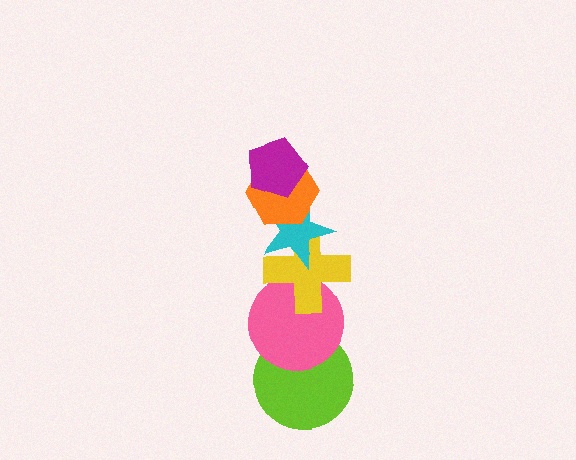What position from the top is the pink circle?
The pink circle is 5th from the top.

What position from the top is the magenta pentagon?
The magenta pentagon is 1st from the top.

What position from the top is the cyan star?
The cyan star is 3rd from the top.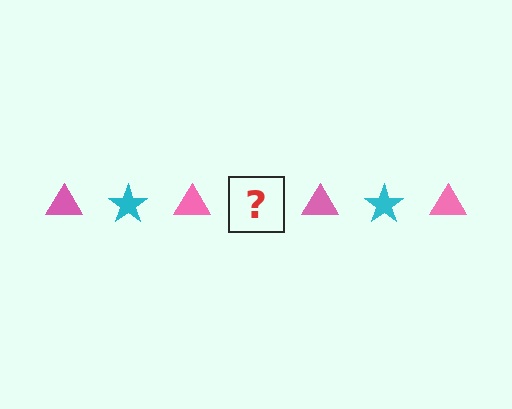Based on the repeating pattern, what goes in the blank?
The blank should be a cyan star.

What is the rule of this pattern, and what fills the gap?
The rule is that the pattern alternates between pink triangle and cyan star. The gap should be filled with a cyan star.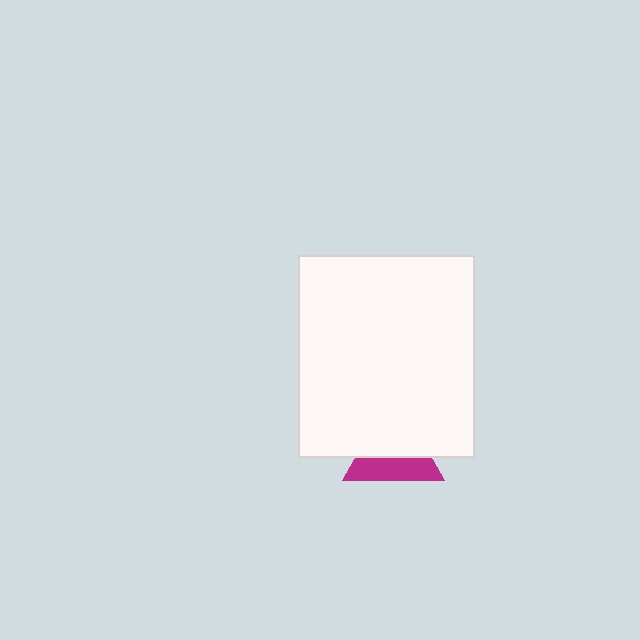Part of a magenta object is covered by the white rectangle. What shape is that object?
It is a triangle.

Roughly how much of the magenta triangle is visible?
About half of it is visible (roughly 46%).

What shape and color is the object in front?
The object in front is a white rectangle.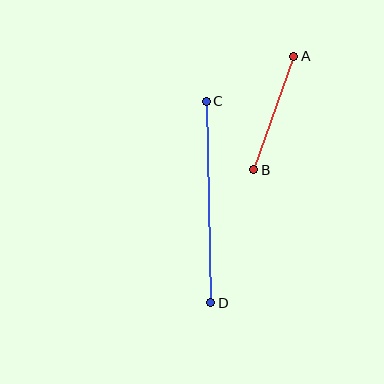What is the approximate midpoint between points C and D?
The midpoint is at approximately (208, 202) pixels.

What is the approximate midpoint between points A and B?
The midpoint is at approximately (274, 113) pixels.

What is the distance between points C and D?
The distance is approximately 202 pixels.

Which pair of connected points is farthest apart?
Points C and D are farthest apart.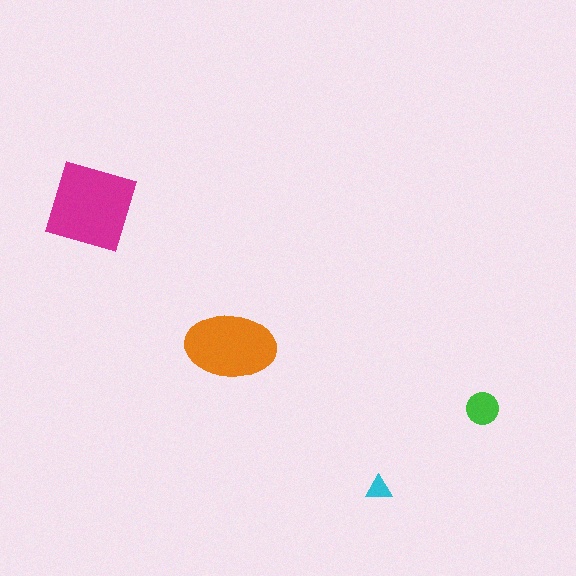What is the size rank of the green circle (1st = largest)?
3rd.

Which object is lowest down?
The cyan triangle is bottommost.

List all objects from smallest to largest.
The cyan triangle, the green circle, the orange ellipse, the magenta square.